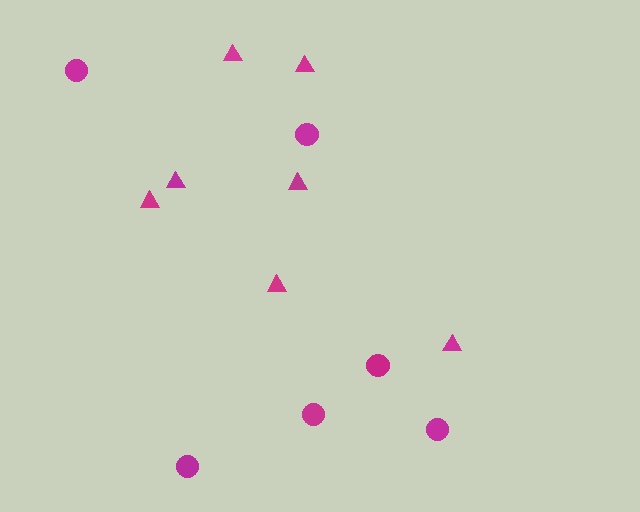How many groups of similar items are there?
There are 2 groups: one group of triangles (7) and one group of circles (6).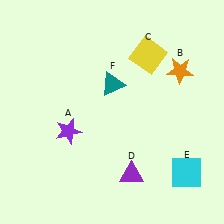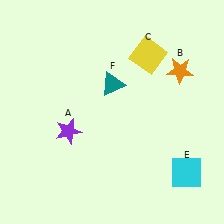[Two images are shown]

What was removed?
The purple triangle (D) was removed in Image 2.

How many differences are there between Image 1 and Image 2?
There is 1 difference between the two images.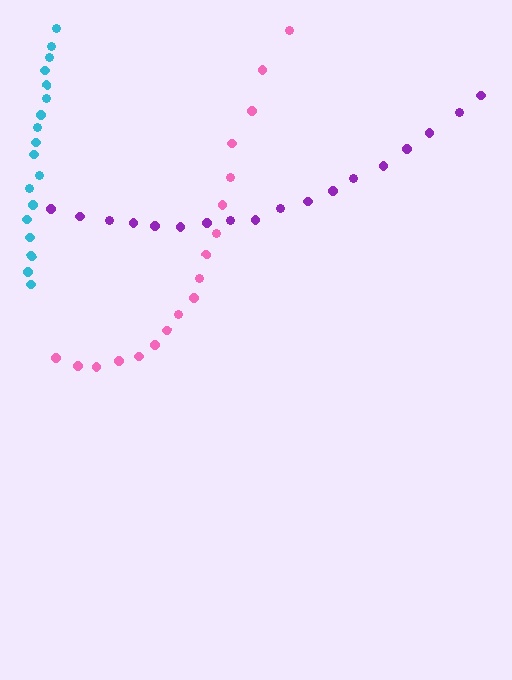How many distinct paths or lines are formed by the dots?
There are 3 distinct paths.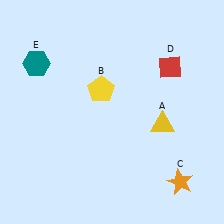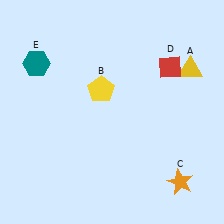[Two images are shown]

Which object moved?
The yellow triangle (A) moved up.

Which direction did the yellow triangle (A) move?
The yellow triangle (A) moved up.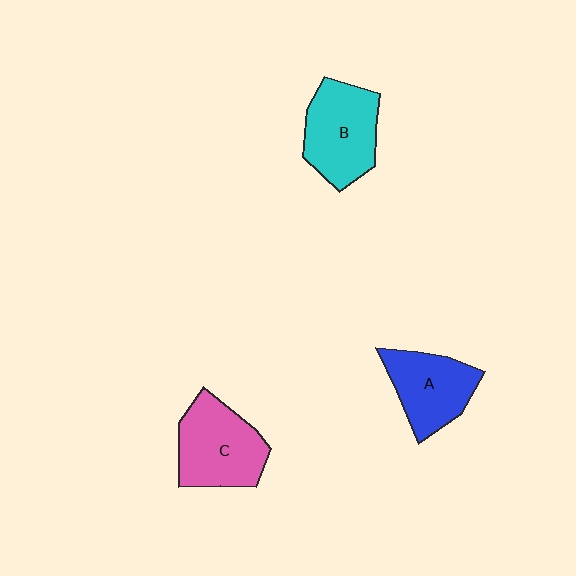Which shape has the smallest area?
Shape A (blue).